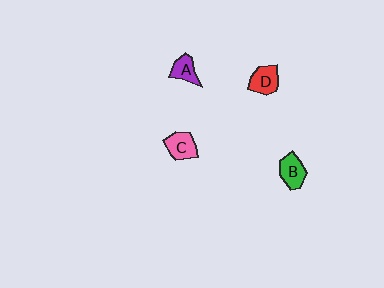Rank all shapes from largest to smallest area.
From largest to smallest: C (pink), B (green), D (red), A (purple).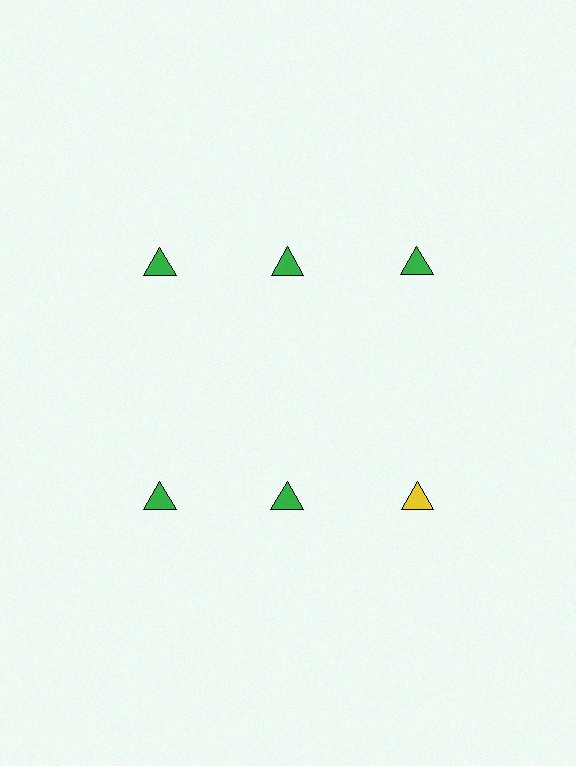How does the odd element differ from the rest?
It has a different color: yellow instead of green.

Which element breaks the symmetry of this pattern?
The yellow triangle in the second row, center column breaks the symmetry. All other shapes are green triangles.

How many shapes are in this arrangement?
There are 6 shapes arranged in a grid pattern.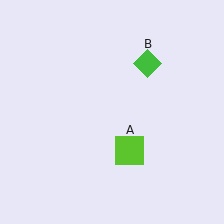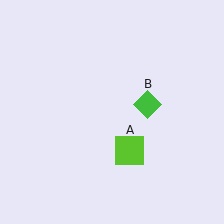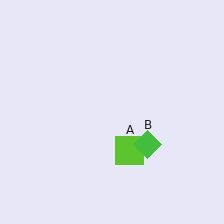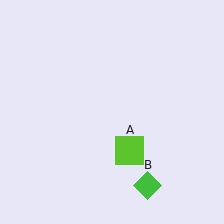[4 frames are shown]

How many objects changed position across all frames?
1 object changed position: green diamond (object B).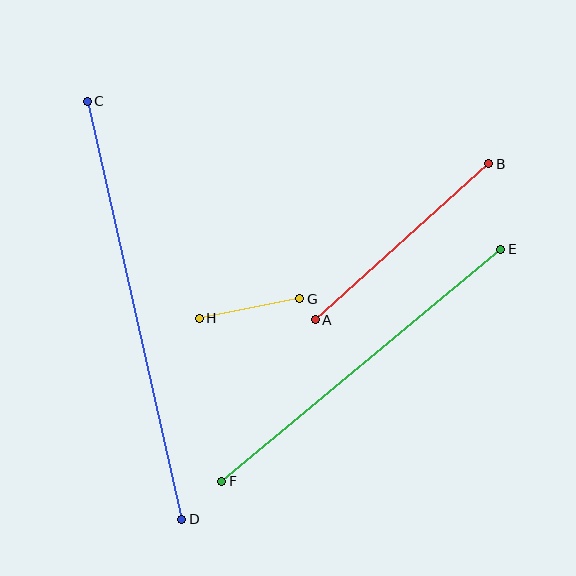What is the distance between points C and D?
The distance is approximately 428 pixels.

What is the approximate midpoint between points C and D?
The midpoint is at approximately (134, 310) pixels.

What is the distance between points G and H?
The distance is approximately 102 pixels.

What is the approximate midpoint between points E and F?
The midpoint is at approximately (361, 365) pixels.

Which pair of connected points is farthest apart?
Points C and D are farthest apart.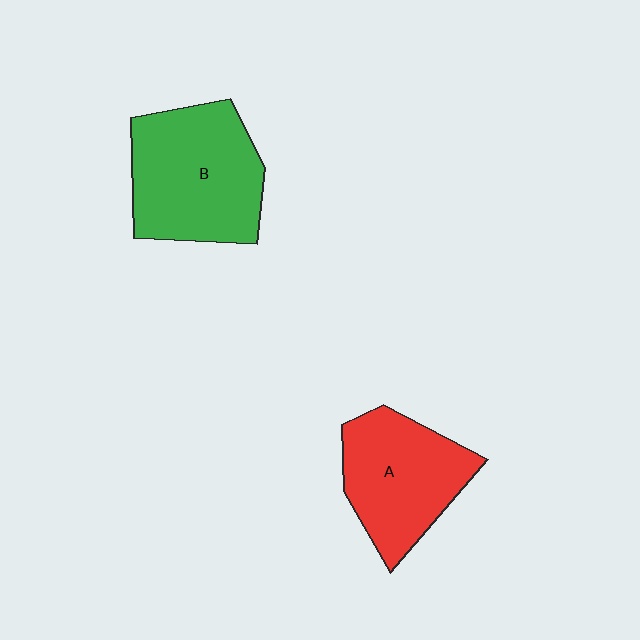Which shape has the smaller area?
Shape A (red).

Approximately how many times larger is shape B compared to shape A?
Approximately 1.2 times.